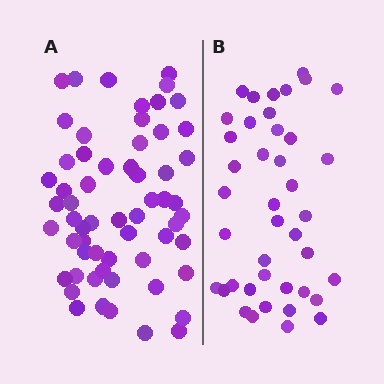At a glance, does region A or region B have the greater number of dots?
Region A (the left region) has more dots.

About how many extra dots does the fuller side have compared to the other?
Region A has approximately 20 more dots than region B.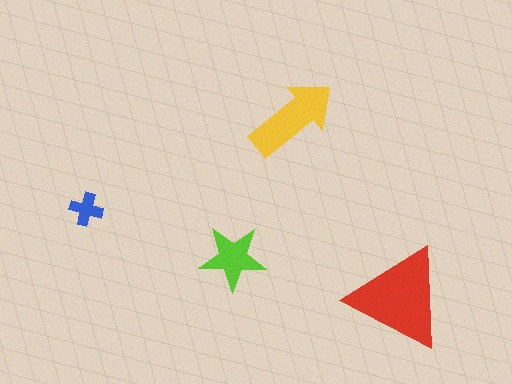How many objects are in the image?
There are 4 objects in the image.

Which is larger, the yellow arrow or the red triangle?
The red triangle.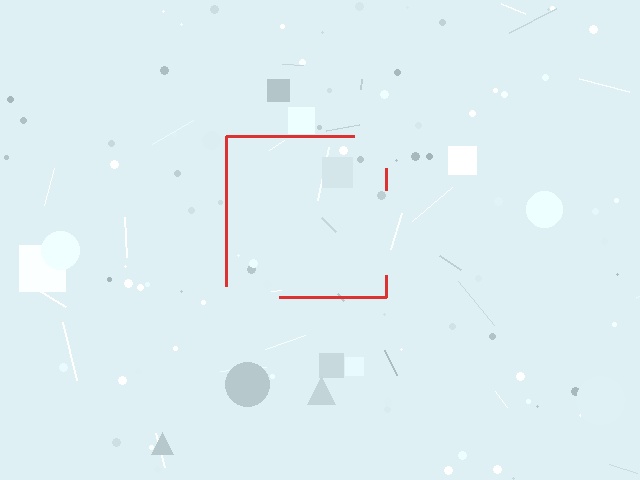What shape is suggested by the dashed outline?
The dashed outline suggests a square.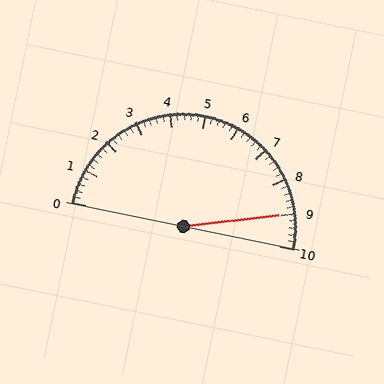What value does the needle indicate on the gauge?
The needle indicates approximately 9.0.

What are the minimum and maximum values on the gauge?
The gauge ranges from 0 to 10.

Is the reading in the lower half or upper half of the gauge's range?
The reading is in the upper half of the range (0 to 10).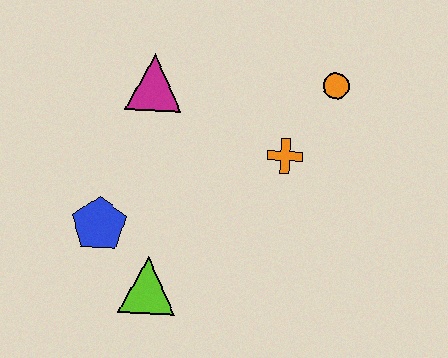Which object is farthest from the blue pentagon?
The orange circle is farthest from the blue pentagon.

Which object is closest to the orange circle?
The orange cross is closest to the orange circle.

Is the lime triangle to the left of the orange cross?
Yes